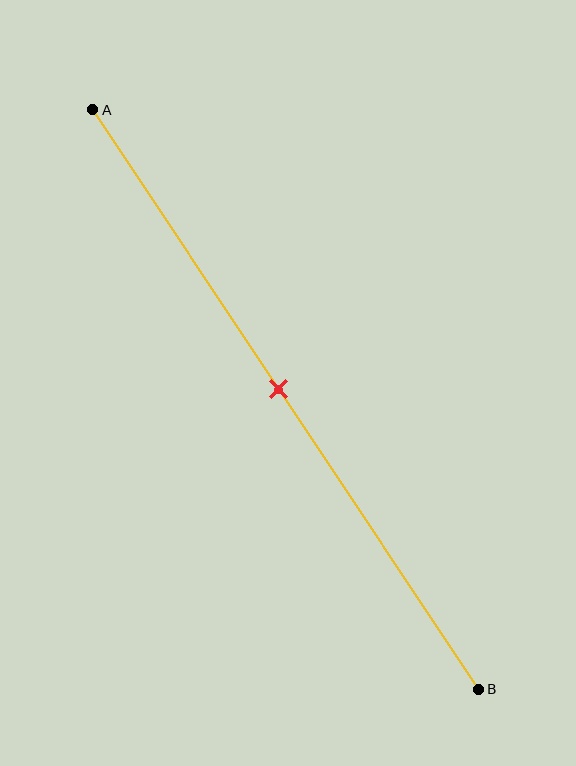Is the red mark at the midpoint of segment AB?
Yes, the mark is approximately at the midpoint.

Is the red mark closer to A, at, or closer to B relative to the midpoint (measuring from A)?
The red mark is approximately at the midpoint of segment AB.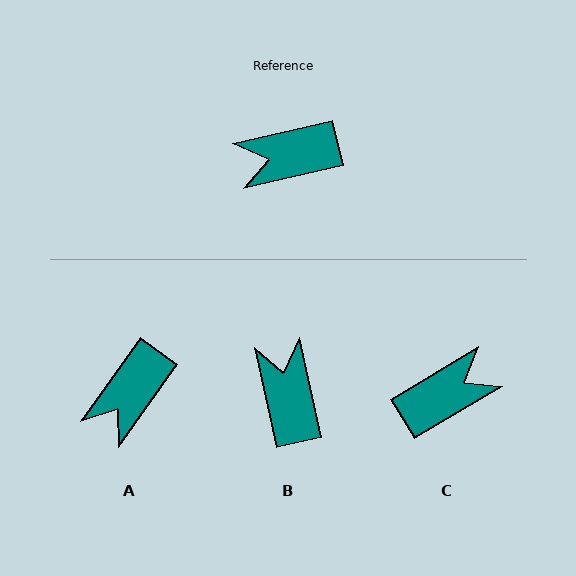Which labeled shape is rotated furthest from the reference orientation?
C, about 162 degrees away.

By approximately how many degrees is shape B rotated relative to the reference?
Approximately 91 degrees clockwise.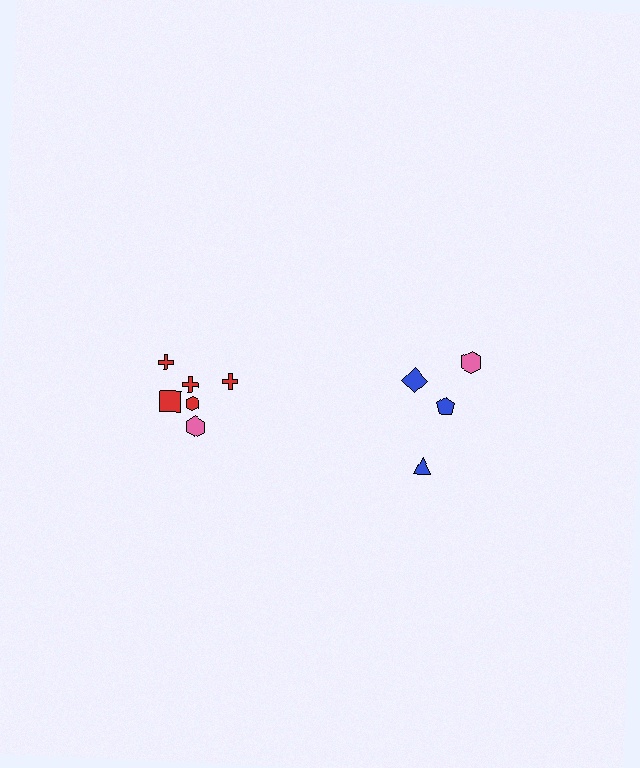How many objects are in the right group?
There are 4 objects.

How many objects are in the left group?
There are 6 objects.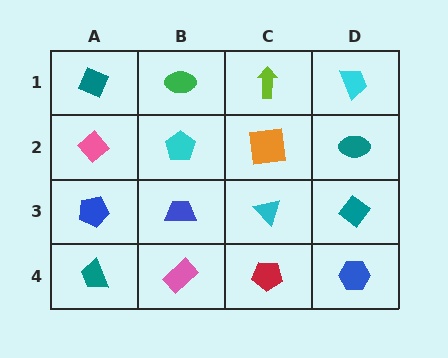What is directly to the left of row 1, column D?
A lime arrow.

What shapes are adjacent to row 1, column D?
A teal ellipse (row 2, column D), a lime arrow (row 1, column C).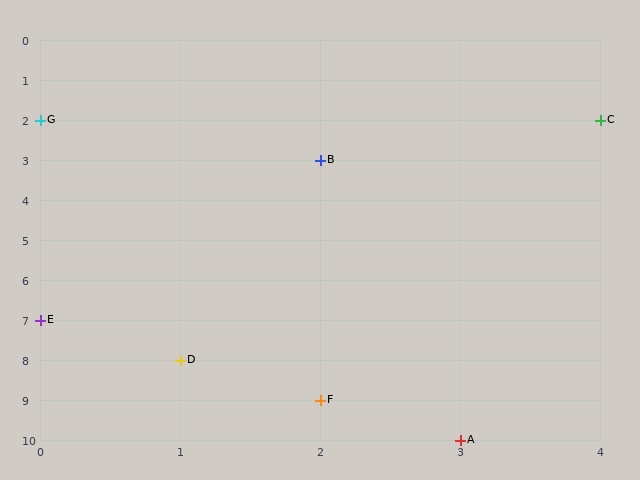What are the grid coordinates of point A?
Point A is at grid coordinates (3, 10).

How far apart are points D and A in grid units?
Points D and A are 2 columns and 2 rows apart (about 2.8 grid units diagonally).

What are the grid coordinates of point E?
Point E is at grid coordinates (0, 7).